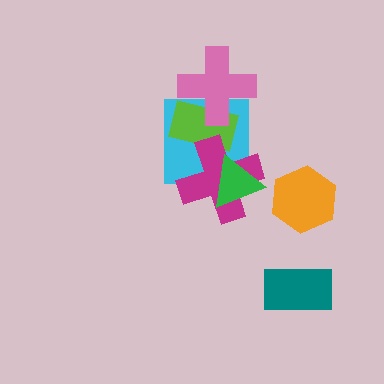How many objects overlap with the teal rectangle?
0 objects overlap with the teal rectangle.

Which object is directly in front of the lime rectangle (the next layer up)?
The pink cross is directly in front of the lime rectangle.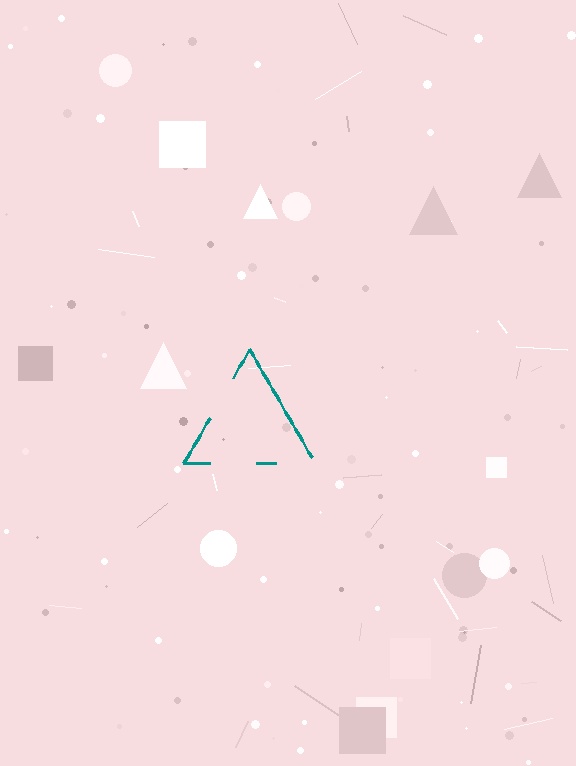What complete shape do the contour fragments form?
The contour fragments form a triangle.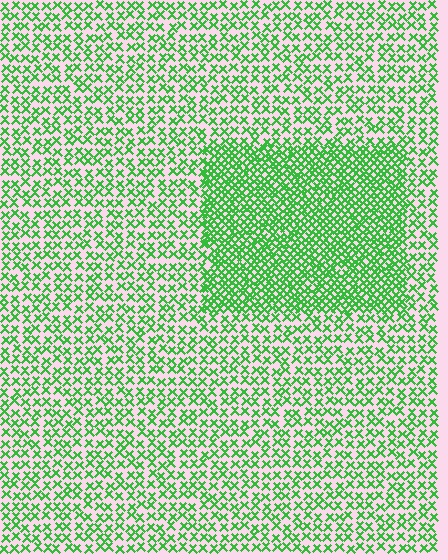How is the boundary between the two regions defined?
The boundary is defined by a change in element density (approximately 2.1x ratio). All elements are the same color, size, and shape.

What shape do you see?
I see a rectangle.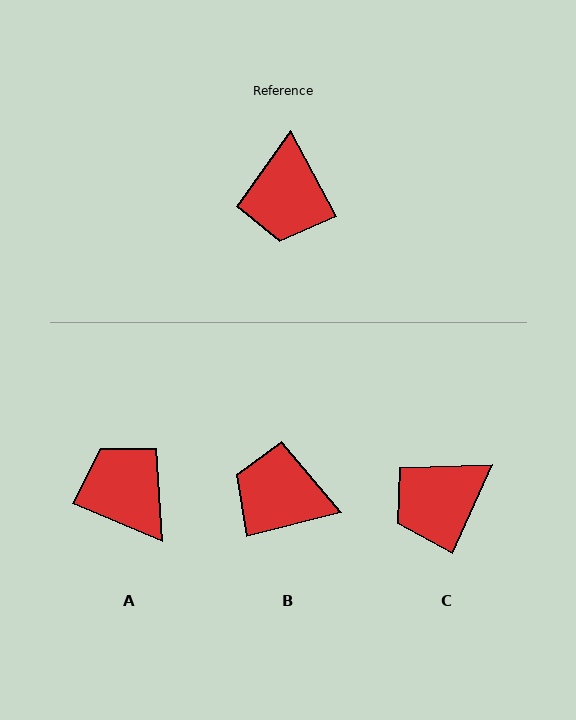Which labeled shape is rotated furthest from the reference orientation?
A, about 140 degrees away.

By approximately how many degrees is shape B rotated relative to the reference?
Approximately 104 degrees clockwise.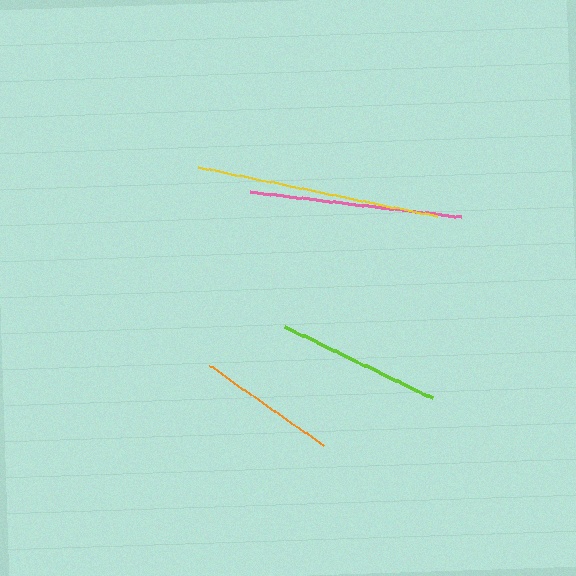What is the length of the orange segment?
The orange segment is approximately 140 pixels long.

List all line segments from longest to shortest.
From longest to shortest: yellow, pink, lime, orange.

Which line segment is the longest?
The yellow line is the longest at approximately 244 pixels.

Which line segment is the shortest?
The orange line is the shortest at approximately 140 pixels.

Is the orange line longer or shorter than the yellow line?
The yellow line is longer than the orange line.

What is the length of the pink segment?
The pink segment is approximately 212 pixels long.